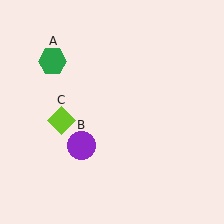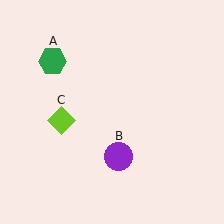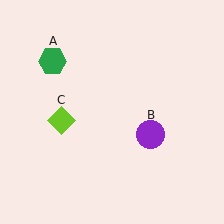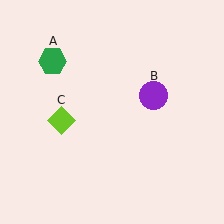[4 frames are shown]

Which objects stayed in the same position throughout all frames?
Green hexagon (object A) and lime diamond (object C) remained stationary.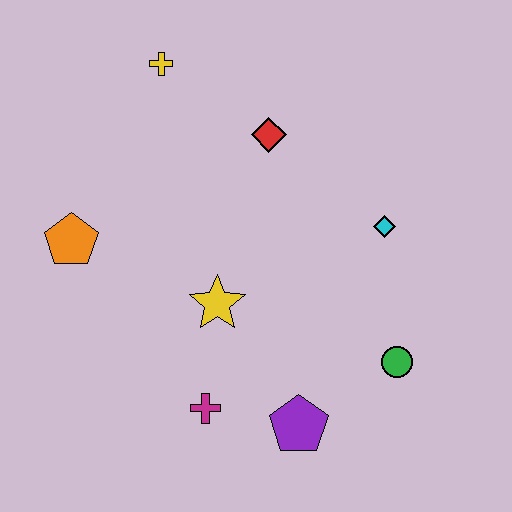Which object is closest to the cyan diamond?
The green circle is closest to the cyan diamond.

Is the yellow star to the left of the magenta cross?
No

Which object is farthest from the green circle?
The yellow cross is farthest from the green circle.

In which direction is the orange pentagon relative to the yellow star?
The orange pentagon is to the left of the yellow star.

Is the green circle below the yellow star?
Yes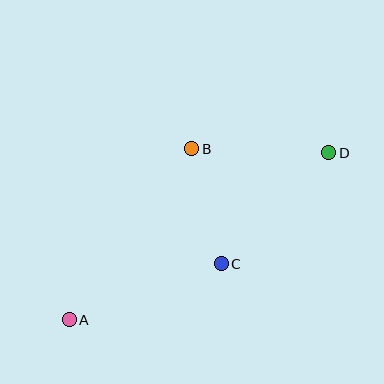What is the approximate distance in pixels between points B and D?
The distance between B and D is approximately 137 pixels.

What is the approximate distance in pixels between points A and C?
The distance between A and C is approximately 161 pixels.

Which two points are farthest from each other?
Points A and D are farthest from each other.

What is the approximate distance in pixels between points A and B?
The distance between A and B is approximately 210 pixels.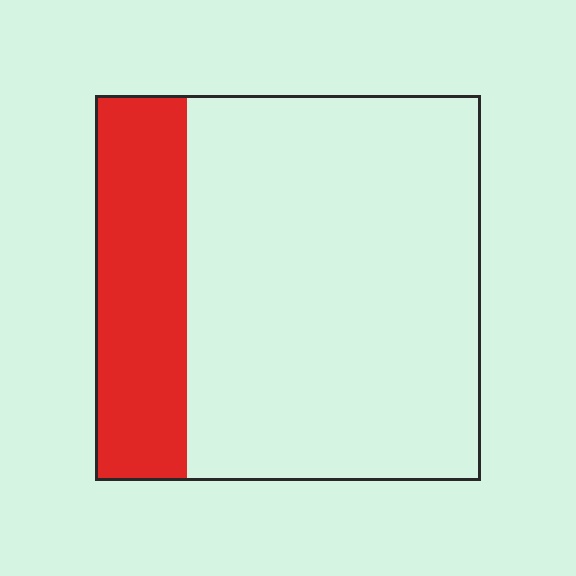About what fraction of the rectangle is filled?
About one quarter (1/4).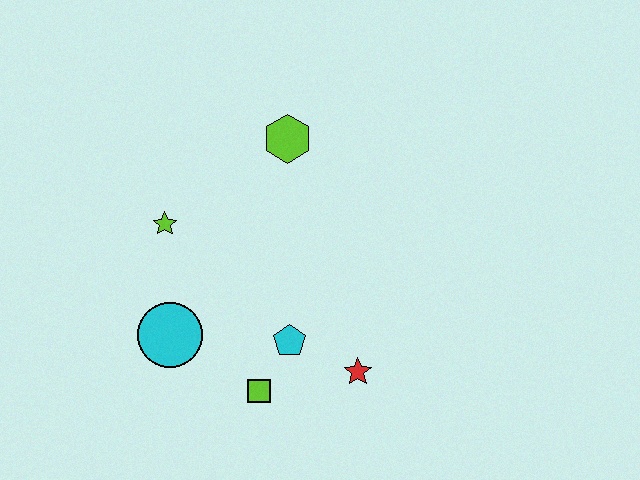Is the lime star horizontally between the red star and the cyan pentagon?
No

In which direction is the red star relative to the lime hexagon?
The red star is below the lime hexagon.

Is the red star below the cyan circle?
Yes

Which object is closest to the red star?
The cyan pentagon is closest to the red star.